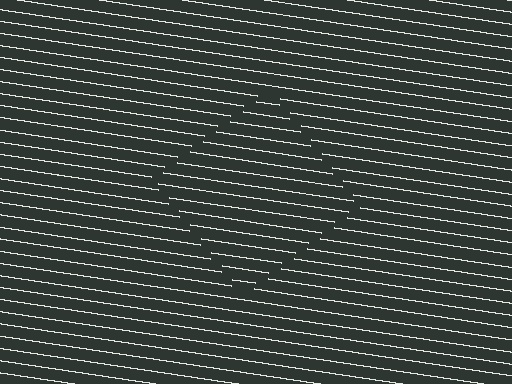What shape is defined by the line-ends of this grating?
An illusory square. The interior of the shape contains the same grating, shifted by half a period — the contour is defined by the phase discontinuity where line-ends from the inner and outer gratings abut.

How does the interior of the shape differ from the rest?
The interior of the shape contains the same grating, shifted by half a period — the contour is defined by the phase discontinuity where line-ends from the inner and outer gratings abut.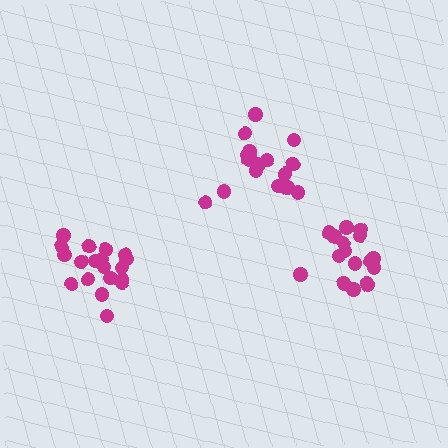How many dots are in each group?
Group 1: 18 dots, Group 2: 17 dots, Group 3: 19 dots (54 total).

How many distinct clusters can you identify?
There are 3 distinct clusters.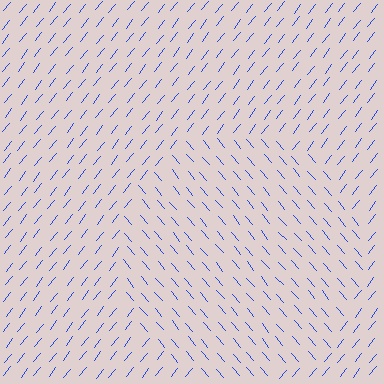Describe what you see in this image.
The image is filled with small blue line segments. A circle region in the image has lines oriented differently from the surrounding lines, creating a visible texture boundary.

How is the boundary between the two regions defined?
The boundary is defined purely by a change in line orientation (approximately 78 degrees difference). All lines are the same color and thickness.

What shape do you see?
I see a circle.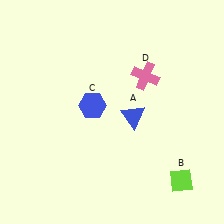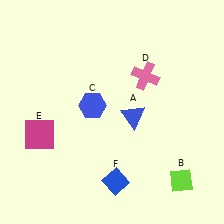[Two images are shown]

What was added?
A magenta square (E), a blue diamond (F) were added in Image 2.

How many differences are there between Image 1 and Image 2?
There are 2 differences between the two images.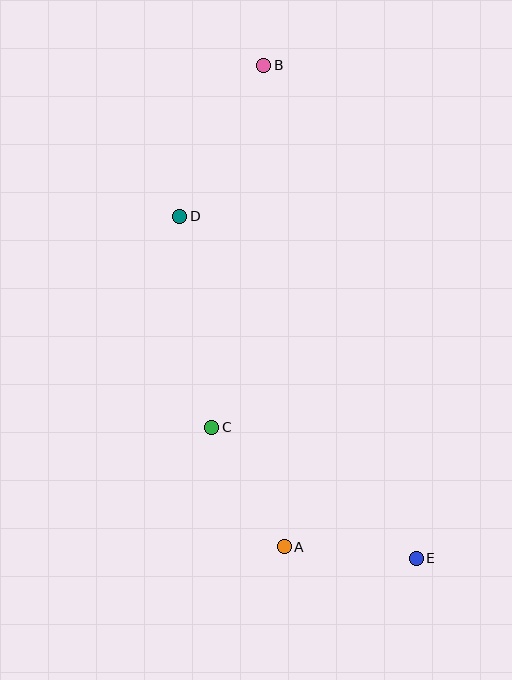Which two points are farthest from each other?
Points B and E are farthest from each other.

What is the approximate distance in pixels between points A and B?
The distance between A and B is approximately 482 pixels.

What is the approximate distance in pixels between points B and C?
The distance between B and C is approximately 366 pixels.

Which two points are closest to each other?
Points A and E are closest to each other.